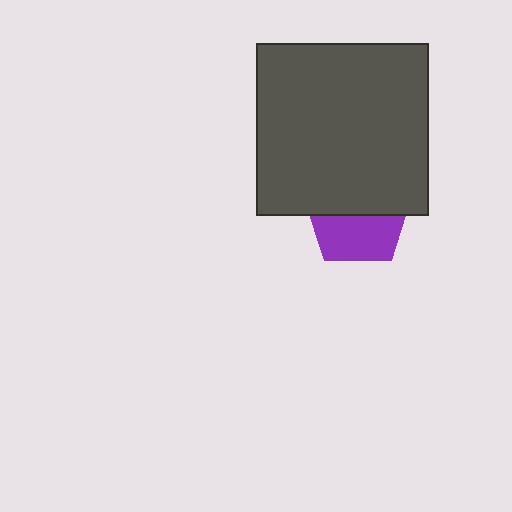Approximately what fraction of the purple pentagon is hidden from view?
Roughly 52% of the purple pentagon is hidden behind the dark gray square.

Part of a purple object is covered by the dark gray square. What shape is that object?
It is a pentagon.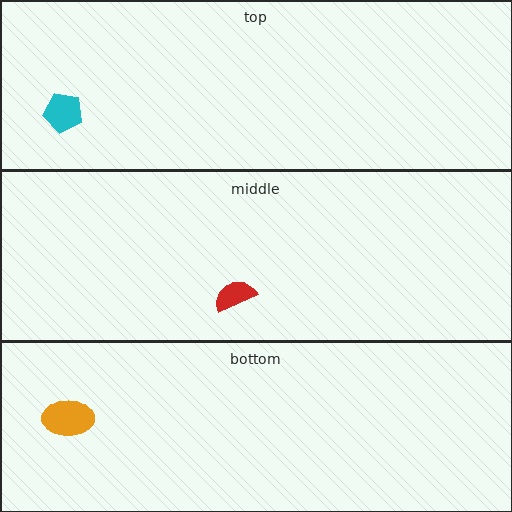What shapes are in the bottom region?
The orange ellipse.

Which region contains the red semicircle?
The middle region.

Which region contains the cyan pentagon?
The top region.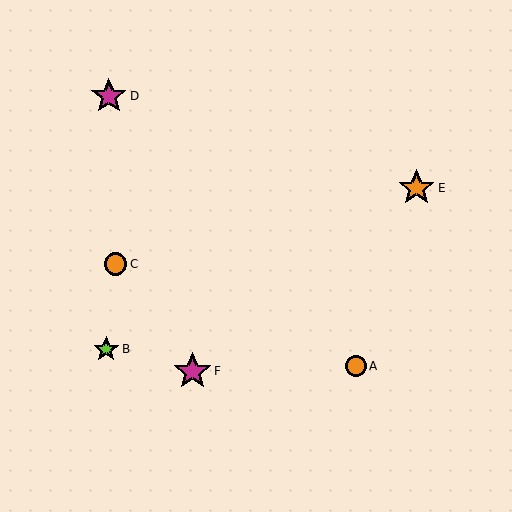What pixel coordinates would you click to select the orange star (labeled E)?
Click at (416, 188) to select the orange star E.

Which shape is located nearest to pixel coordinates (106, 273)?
The orange circle (labeled C) at (115, 264) is nearest to that location.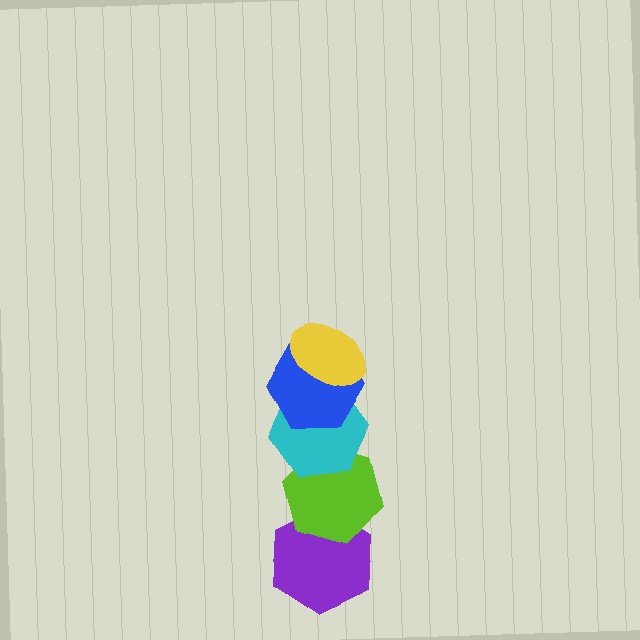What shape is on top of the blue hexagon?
The yellow ellipse is on top of the blue hexagon.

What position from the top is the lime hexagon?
The lime hexagon is 4th from the top.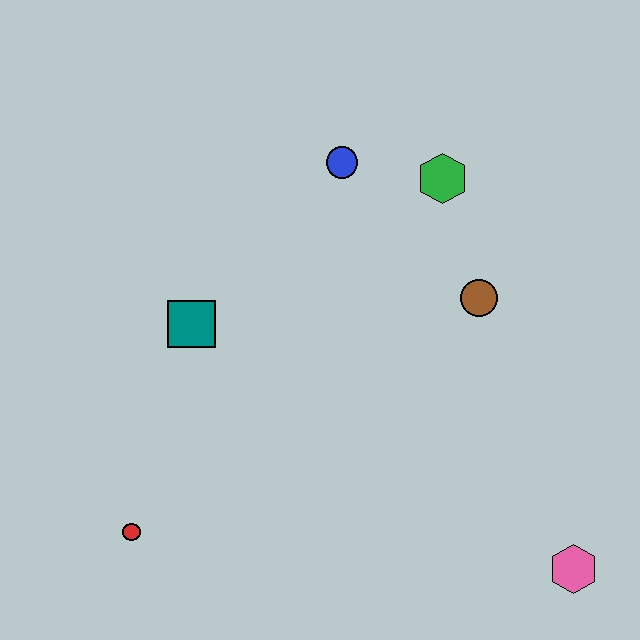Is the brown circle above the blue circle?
No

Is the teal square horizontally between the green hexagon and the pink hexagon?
No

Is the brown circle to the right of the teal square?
Yes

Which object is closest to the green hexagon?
The blue circle is closest to the green hexagon.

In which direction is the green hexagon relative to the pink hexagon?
The green hexagon is above the pink hexagon.